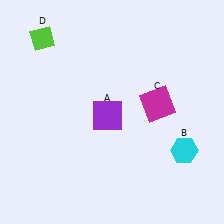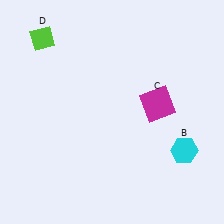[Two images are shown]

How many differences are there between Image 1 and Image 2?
There is 1 difference between the two images.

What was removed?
The purple square (A) was removed in Image 2.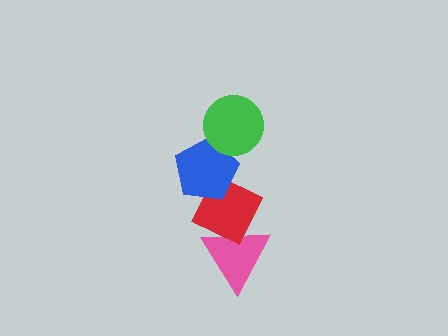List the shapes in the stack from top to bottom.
From top to bottom: the green circle, the blue pentagon, the red diamond, the pink triangle.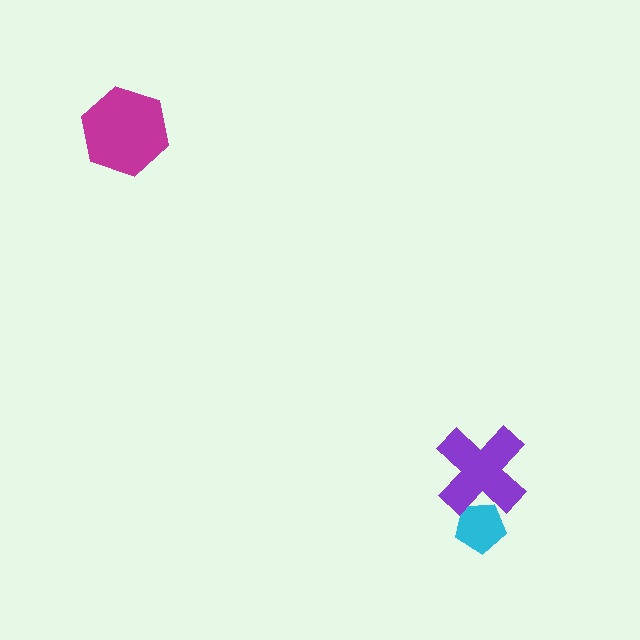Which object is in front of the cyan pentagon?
The purple cross is in front of the cyan pentagon.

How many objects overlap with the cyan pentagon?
1 object overlaps with the cyan pentagon.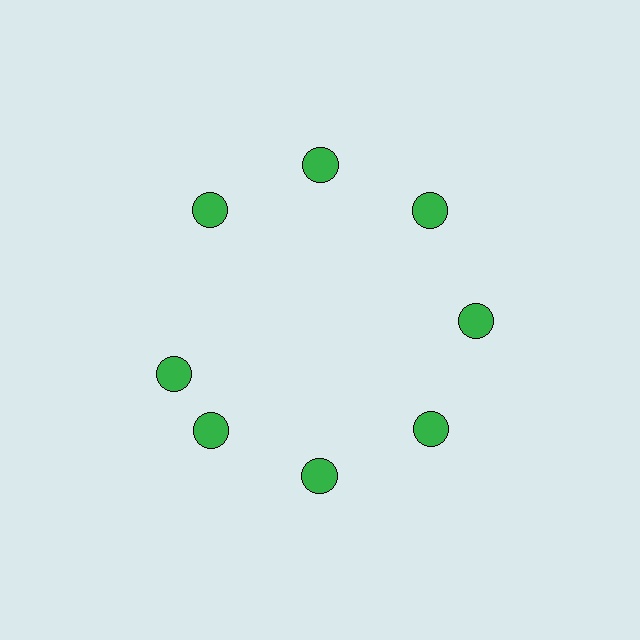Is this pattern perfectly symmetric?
No. The 8 green circles are arranged in a ring, but one element near the 9 o'clock position is rotated out of alignment along the ring, breaking the 8-fold rotational symmetry.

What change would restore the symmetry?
The symmetry would be restored by rotating it back into even spacing with its neighbors so that all 8 circles sit at equal angles and equal distance from the center.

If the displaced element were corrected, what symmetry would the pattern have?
It would have 8-fold rotational symmetry — the pattern would map onto itself every 45 degrees.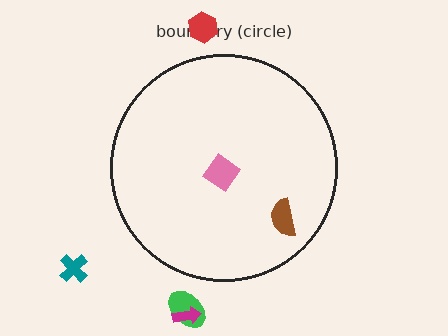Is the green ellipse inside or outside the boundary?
Outside.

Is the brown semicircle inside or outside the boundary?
Inside.